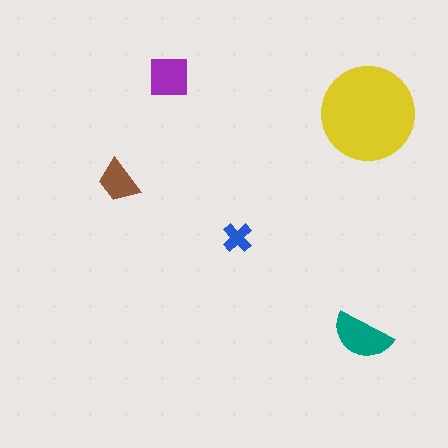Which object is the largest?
The yellow circle.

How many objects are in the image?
There are 5 objects in the image.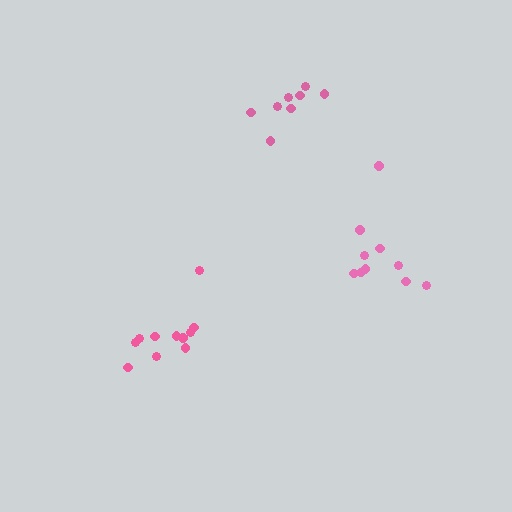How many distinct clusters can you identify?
There are 3 distinct clusters.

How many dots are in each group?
Group 1: 11 dots, Group 2: 10 dots, Group 3: 8 dots (29 total).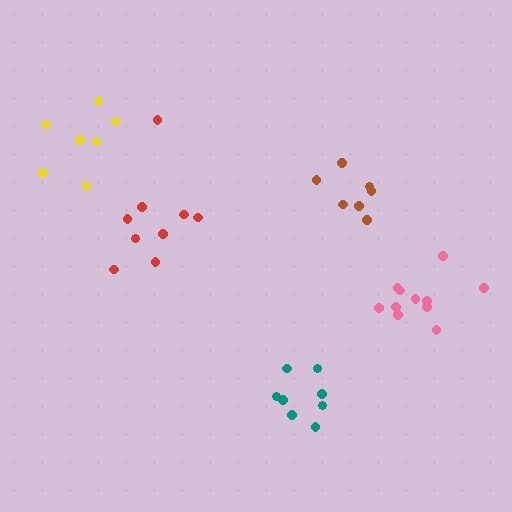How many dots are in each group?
Group 1: 9 dots, Group 2: 7 dots, Group 3: 8 dots, Group 4: 8 dots, Group 5: 11 dots (43 total).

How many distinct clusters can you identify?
There are 5 distinct clusters.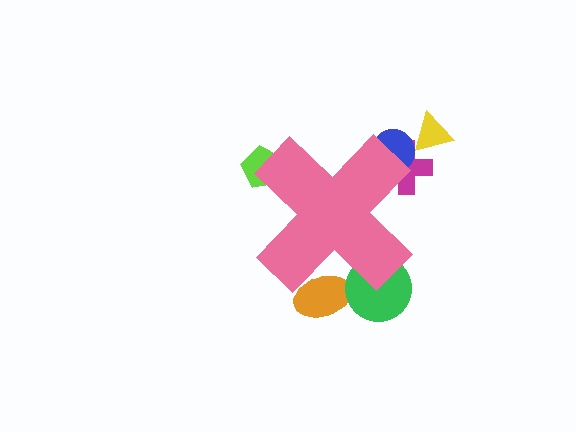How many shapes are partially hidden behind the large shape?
5 shapes are partially hidden.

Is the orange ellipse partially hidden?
Yes, the orange ellipse is partially hidden behind the pink cross.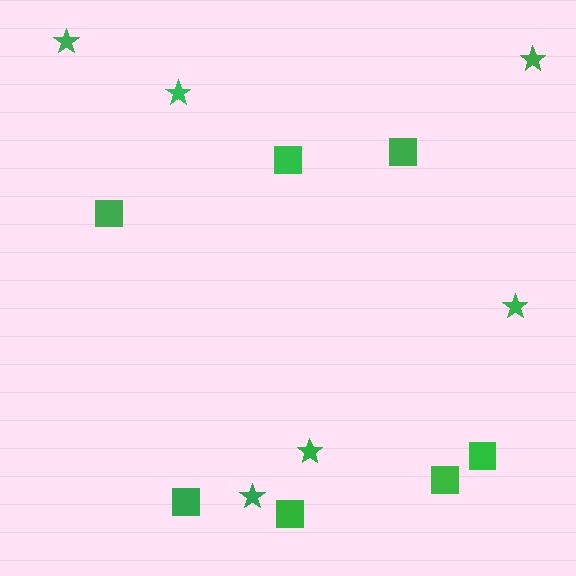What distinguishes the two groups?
There are 2 groups: one group of squares (7) and one group of stars (6).